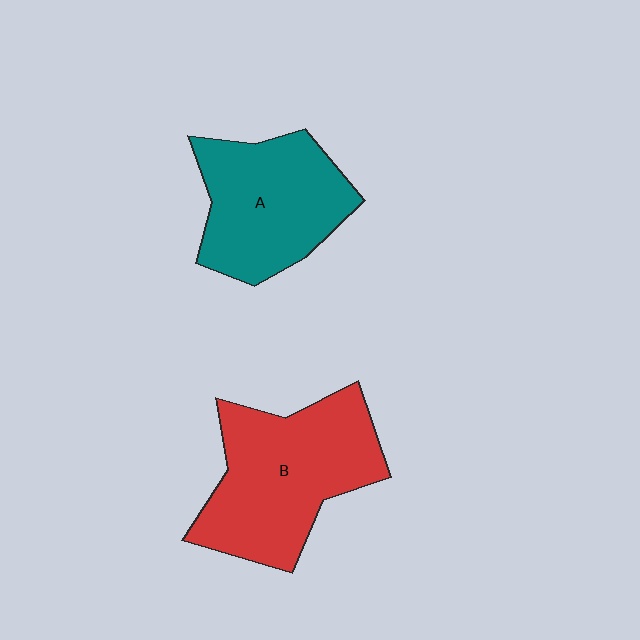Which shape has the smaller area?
Shape A (teal).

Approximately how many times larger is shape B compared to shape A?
Approximately 1.2 times.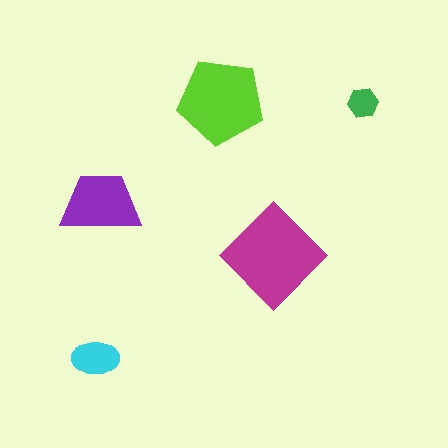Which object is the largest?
The magenta diamond.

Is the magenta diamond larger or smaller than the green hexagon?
Larger.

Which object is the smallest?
The green hexagon.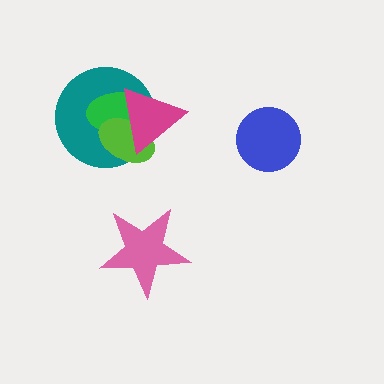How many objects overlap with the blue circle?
0 objects overlap with the blue circle.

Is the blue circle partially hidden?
No, no other shape covers it.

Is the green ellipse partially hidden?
Yes, it is partially covered by another shape.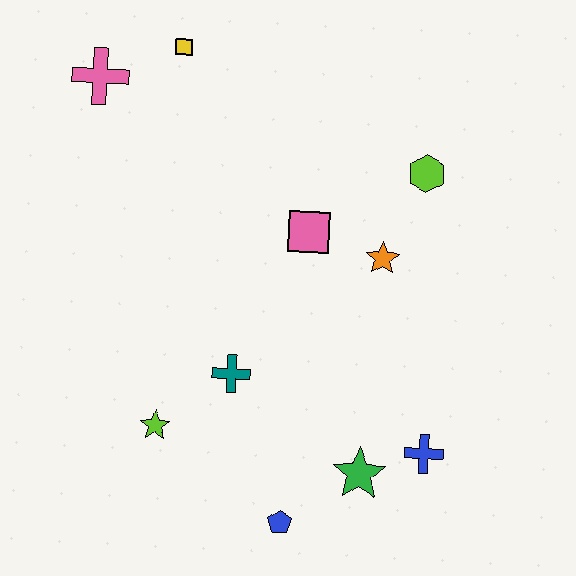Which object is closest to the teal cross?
The lime star is closest to the teal cross.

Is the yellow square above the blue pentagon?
Yes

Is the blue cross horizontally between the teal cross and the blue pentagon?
No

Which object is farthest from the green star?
The pink cross is farthest from the green star.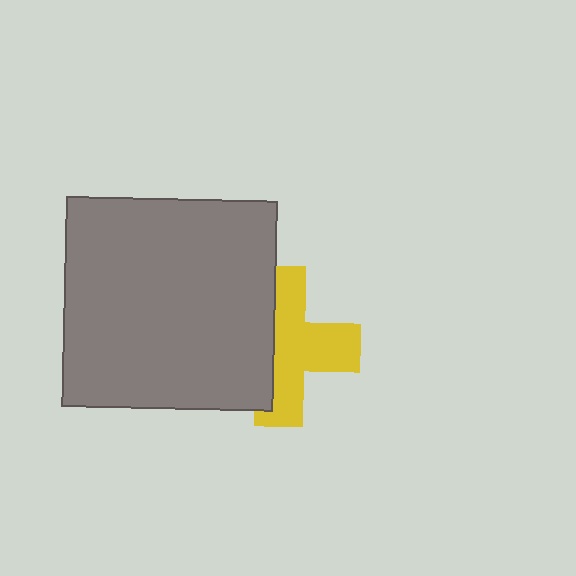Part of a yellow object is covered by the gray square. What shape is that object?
It is a cross.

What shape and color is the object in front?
The object in front is a gray square.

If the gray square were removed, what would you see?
You would see the complete yellow cross.